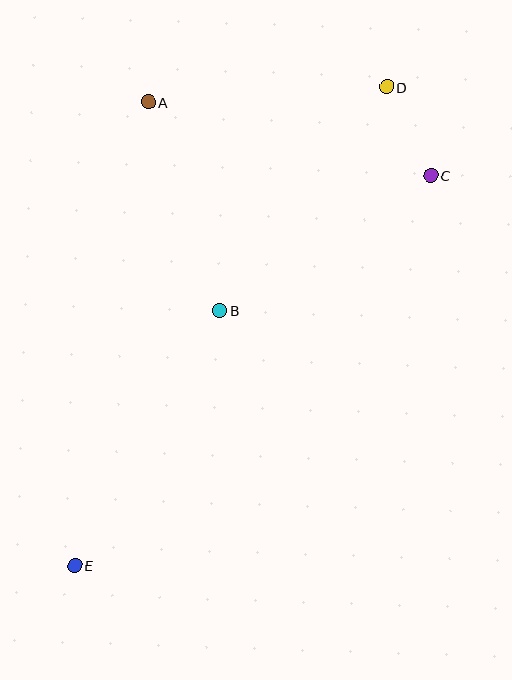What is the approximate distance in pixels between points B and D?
The distance between B and D is approximately 279 pixels.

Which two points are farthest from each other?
Points D and E are farthest from each other.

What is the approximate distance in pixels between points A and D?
The distance between A and D is approximately 239 pixels.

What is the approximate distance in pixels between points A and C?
The distance between A and C is approximately 292 pixels.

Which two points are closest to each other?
Points C and D are closest to each other.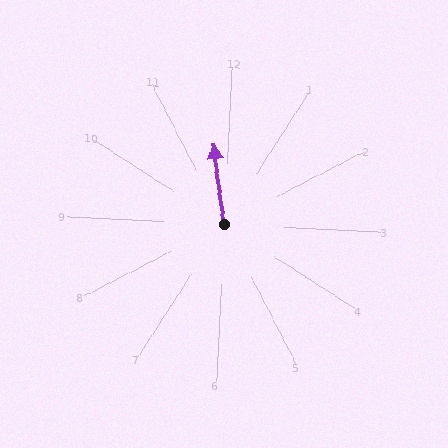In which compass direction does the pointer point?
North.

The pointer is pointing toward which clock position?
Roughly 12 o'clock.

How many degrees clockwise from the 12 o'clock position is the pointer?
Approximately 350 degrees.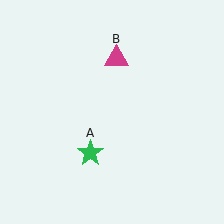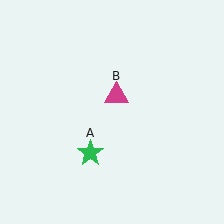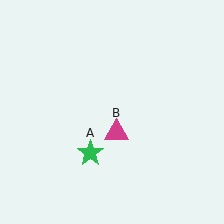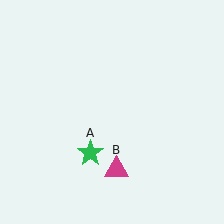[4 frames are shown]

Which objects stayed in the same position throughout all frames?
Green star (object A) remained stationary.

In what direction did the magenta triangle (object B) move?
The magenta triangle (object B) moved down.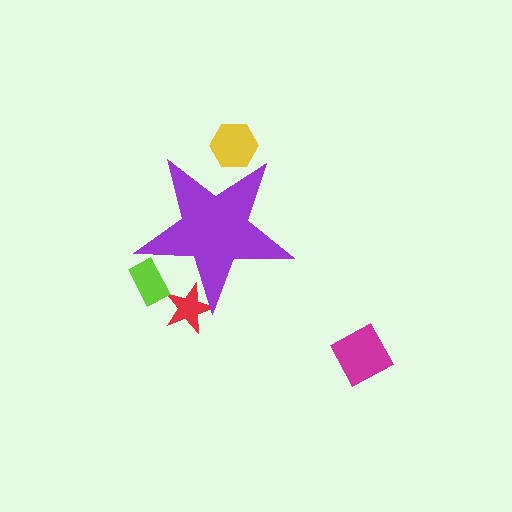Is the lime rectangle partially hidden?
Yes, the lime rectangle is partially hidden behind the purple star.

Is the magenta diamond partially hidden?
No, the magenta diamond is fully visible.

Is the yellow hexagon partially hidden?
Yes, the yellow hexagon is partially hidden behind the purple star.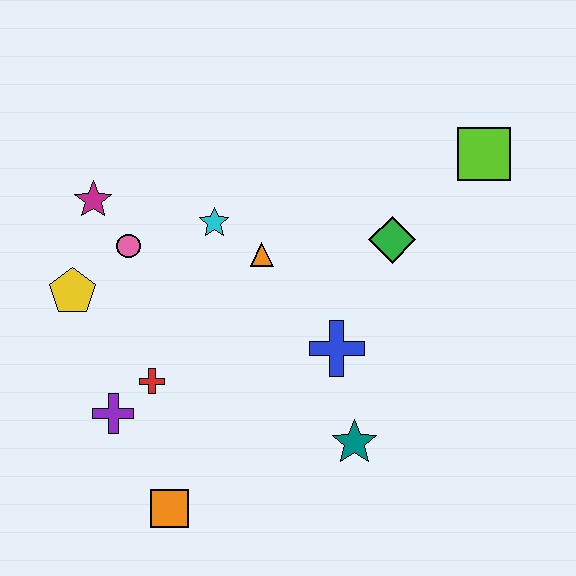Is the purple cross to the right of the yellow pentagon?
Yes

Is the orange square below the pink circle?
Yes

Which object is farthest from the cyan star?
The orange square is farthest from the cyan star.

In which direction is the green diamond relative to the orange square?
The green diamond is above the orange square.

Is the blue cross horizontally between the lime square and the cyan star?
Yes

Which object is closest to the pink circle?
The magenta star is closest to the pink circle.